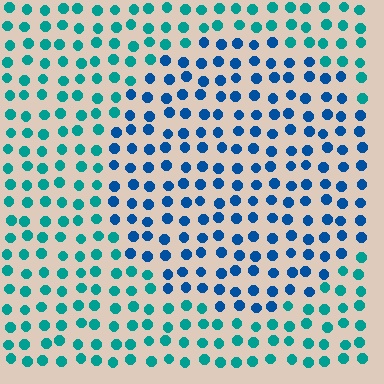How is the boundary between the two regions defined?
The boundary is defined purely by a slight shift in hue (about 35 degrees). Spacing, size, and orientation are identical on both sides.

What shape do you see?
I see a circle.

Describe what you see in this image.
The image is filled with small teal elements in a uniform arrangement. A circle-shaped region is visible where the elements are tinted to a slightly different hue, forming a subtle color boundary.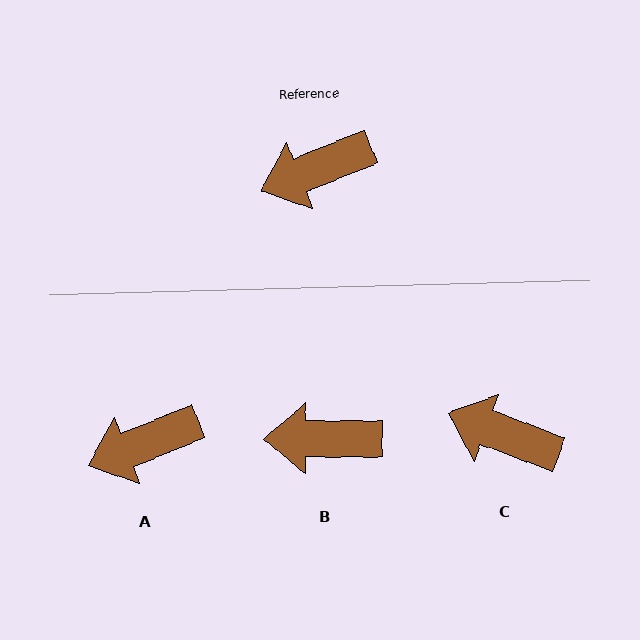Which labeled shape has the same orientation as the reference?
A.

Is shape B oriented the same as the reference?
No, it is off by about 22 degrees.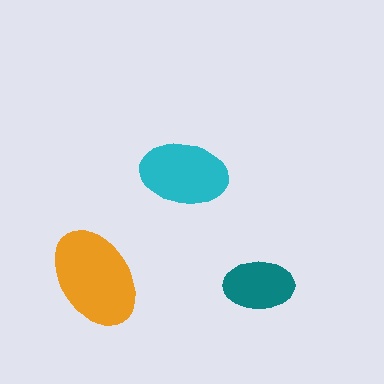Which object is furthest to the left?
The orange ellipse is leftmost.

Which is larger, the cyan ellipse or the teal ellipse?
The cyan one.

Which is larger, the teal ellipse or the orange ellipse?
The orange one.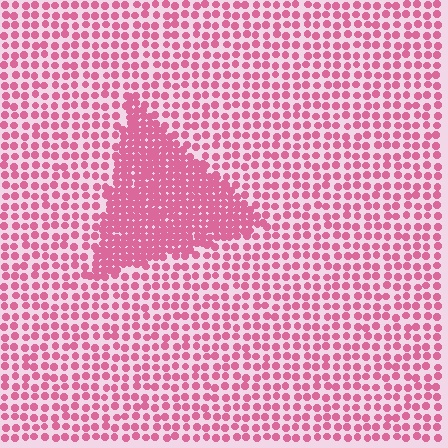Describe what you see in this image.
The image contains small pink elements arranged at two different densities. A triangle-shaped region is visible where the elements are more densely packed than the surrounding area.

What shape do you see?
I see a triangle.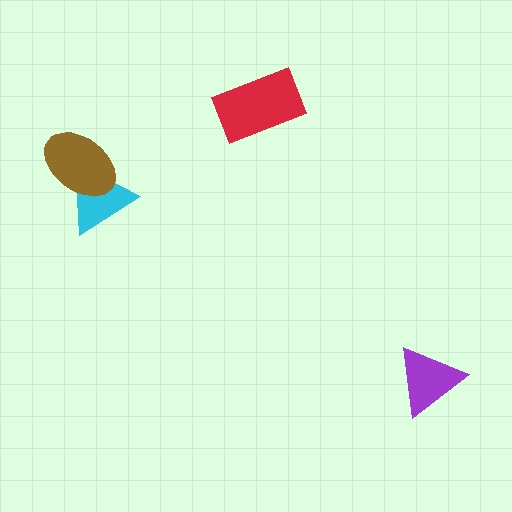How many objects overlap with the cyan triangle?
1 object overlaps with the cyan triangle.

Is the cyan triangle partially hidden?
Yes, it is partially covered by another shape.